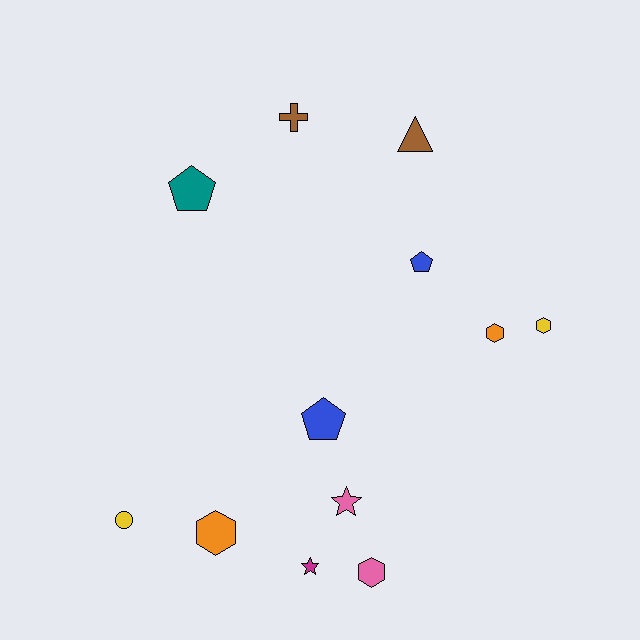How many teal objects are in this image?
There is 1 teal object.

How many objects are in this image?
There are 12 objects.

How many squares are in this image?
There are no squares.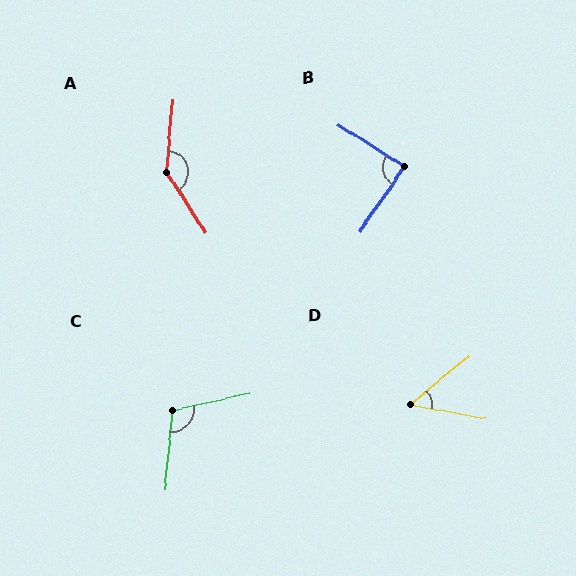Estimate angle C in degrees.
Approximately 108 degrees.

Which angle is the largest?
A, at approximately 143 degrees.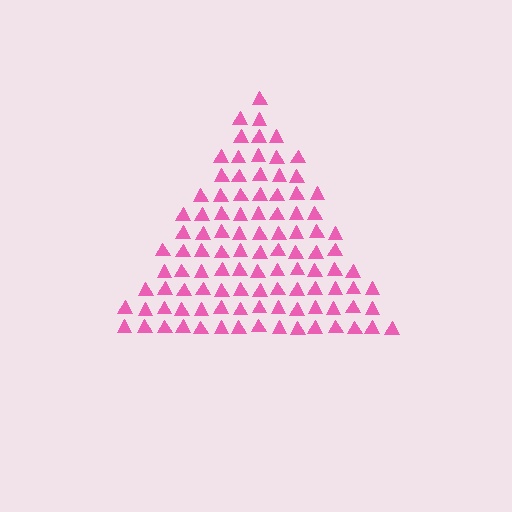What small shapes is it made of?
It is made of small triangles.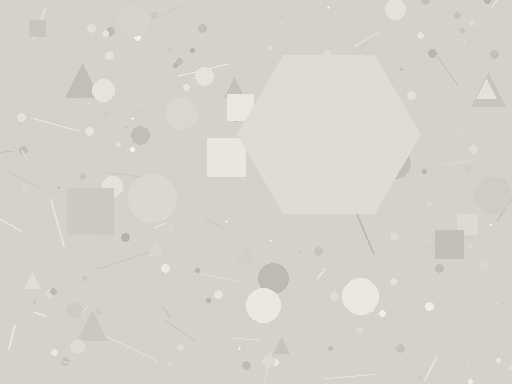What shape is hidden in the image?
A hexagon is hidden in the image.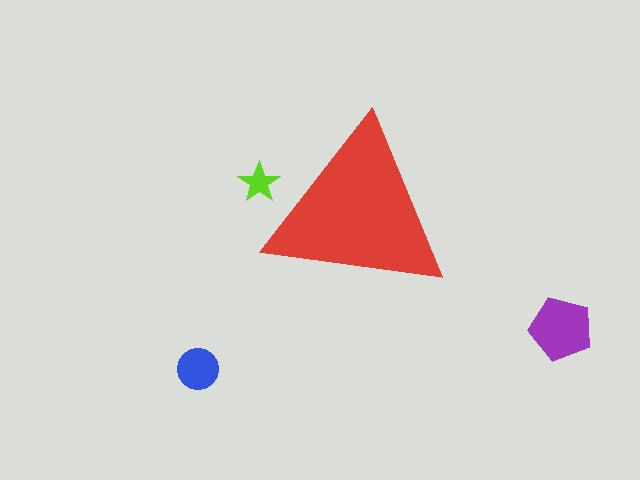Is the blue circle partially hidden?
No, the blue circle is fully visible.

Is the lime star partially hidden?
Yes, the lime star is partially hidden behind the red triangle.